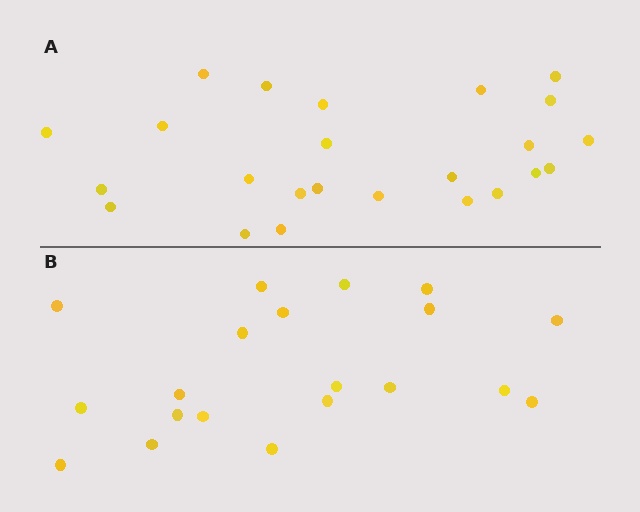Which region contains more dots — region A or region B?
Region A (the top region) has more dots.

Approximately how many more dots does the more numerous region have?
Region A has about 4 more dots than region B.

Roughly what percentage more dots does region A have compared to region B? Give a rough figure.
About 20% more.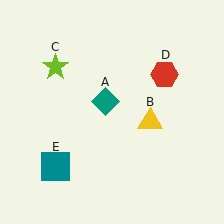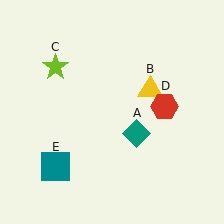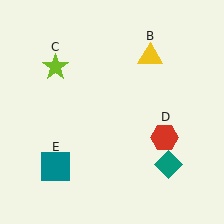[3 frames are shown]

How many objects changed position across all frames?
3 objects changed position: teal diamond (object A), yellow triangle (object B), red hexagon (object D).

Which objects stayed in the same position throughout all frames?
Lime star (object C) and teal square (object E) remained stationary.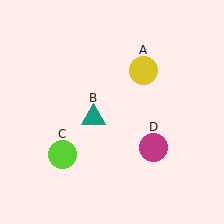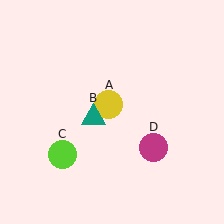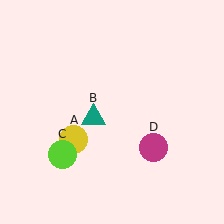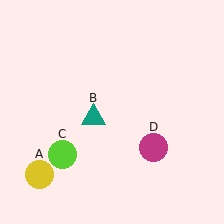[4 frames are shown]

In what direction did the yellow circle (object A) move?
The yellow circle (object A) moved down and to the left.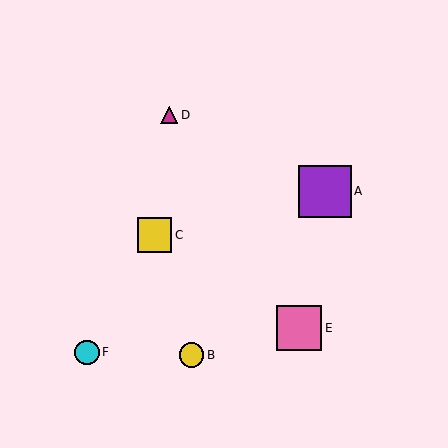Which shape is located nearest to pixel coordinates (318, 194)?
The purple square (labeled A) at (325, 191) is nearest to that location.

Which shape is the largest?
The purple square (labeled A) is the largest.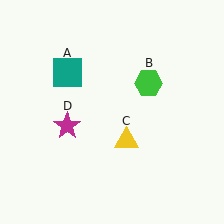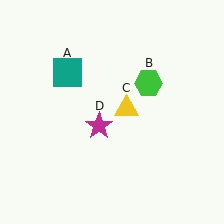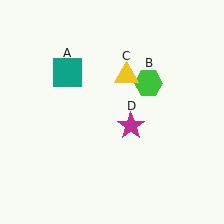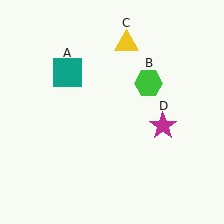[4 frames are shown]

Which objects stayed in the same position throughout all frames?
Teal square (object A) and green hexagon (object B) remained stationary.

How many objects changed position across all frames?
2 objects changed position: yellow triangle (object C), magenta star (object D).